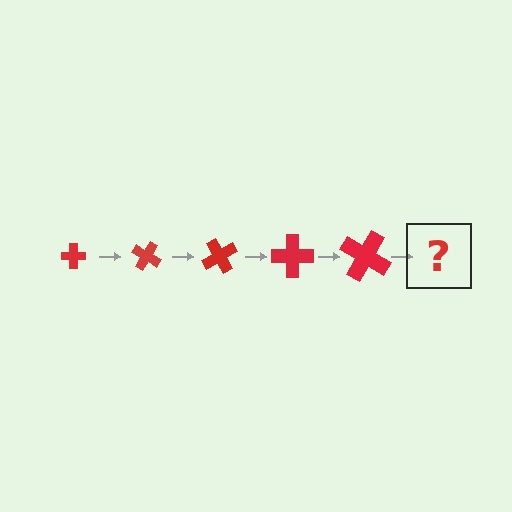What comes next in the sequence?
The next element should be a cross, larger than the previous one and rotated 150 degrees from the start.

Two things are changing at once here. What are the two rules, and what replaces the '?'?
The two rules are that the cross grows larger each step and it rotates 30 degrees each step. The '?' should be a cross, larger than the previous one and rotated 150 degrees from the start.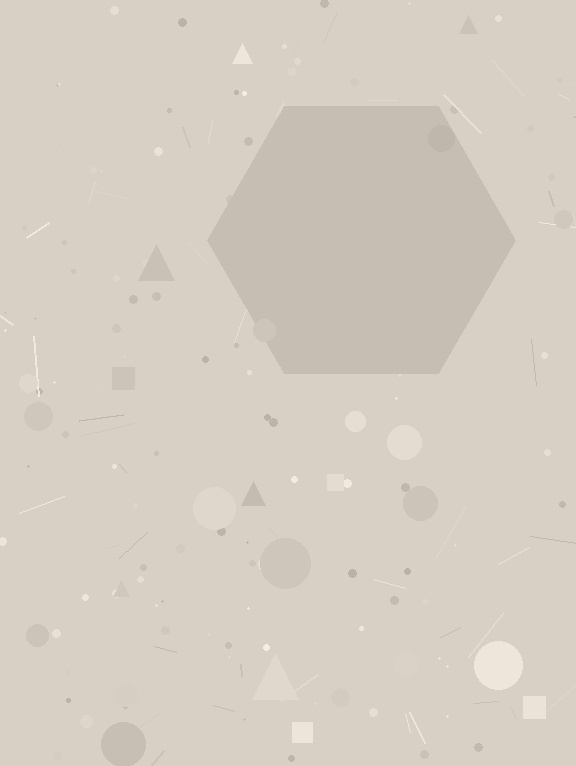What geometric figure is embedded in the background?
A hexagon is embedded in the background.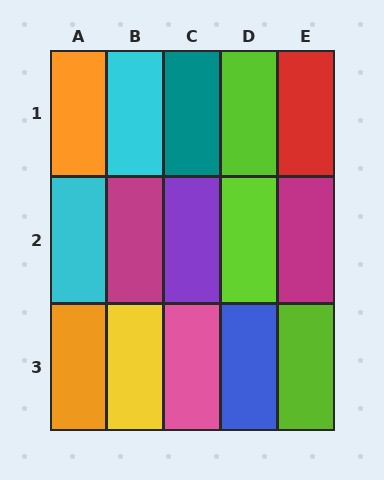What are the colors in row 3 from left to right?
Orange, yellow, pink, blue, lime.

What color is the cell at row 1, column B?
Cyan.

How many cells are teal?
1 cell is teal.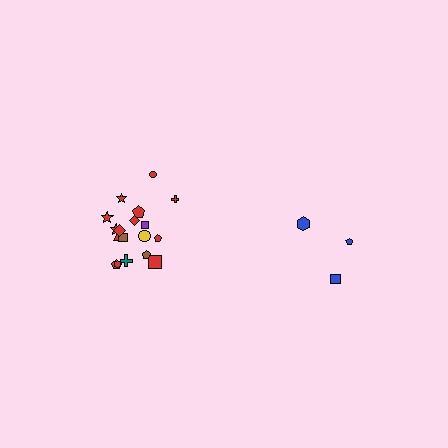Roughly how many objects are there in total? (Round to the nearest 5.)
Roughly 20 objects in total.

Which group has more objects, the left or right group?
The left group.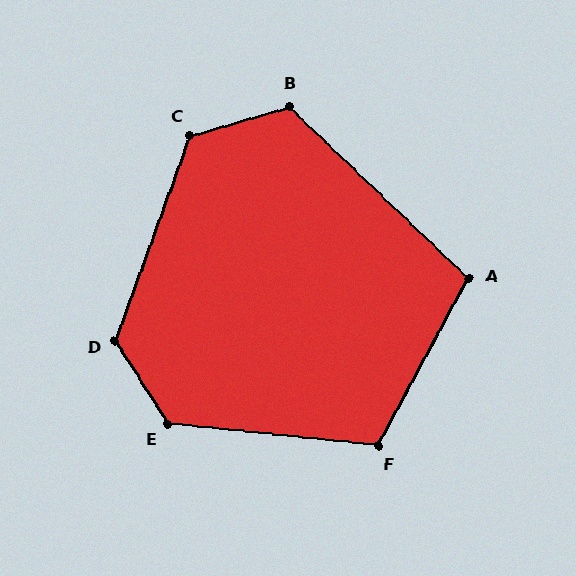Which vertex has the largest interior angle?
E, at approximately 129 degrees.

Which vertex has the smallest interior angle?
A, at approximately 105 degrees.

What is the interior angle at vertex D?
Approximately 127 degrees (obtuse).